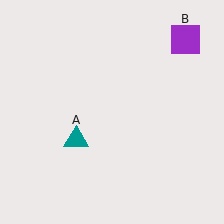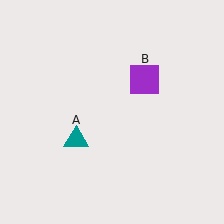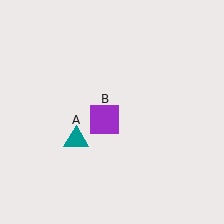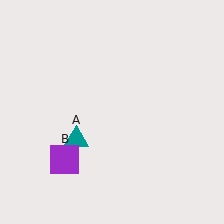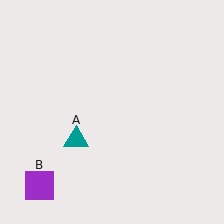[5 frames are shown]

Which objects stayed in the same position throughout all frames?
Teal triangle (object A) remained stationary.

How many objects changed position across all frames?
1 object changed position: purple square (object B).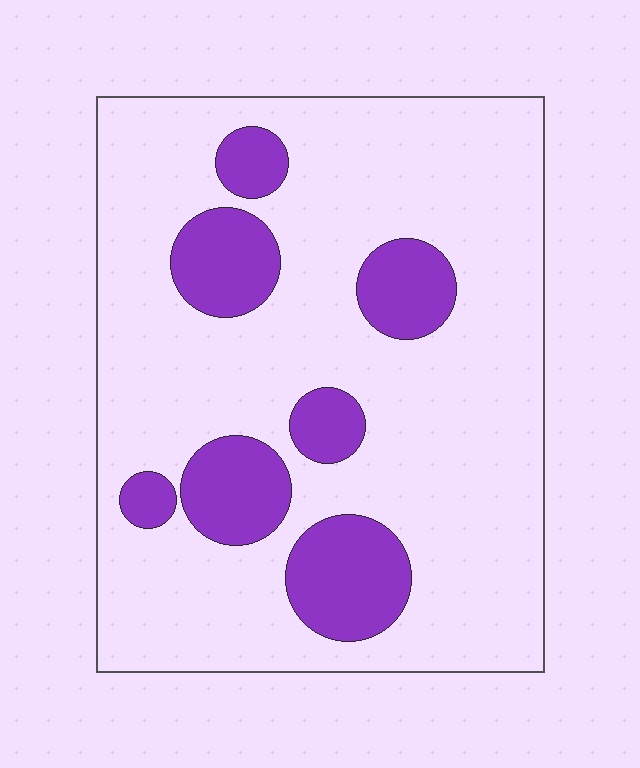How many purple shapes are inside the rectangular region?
7.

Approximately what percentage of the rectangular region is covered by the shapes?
Approximately 20%.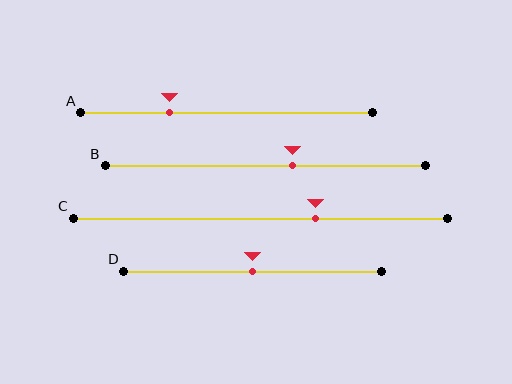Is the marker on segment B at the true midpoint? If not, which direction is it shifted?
No, the marker on segment B is shifted to the right by about 8% of the segment length.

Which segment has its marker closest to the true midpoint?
Segment D has its marker closest to the true midpoint.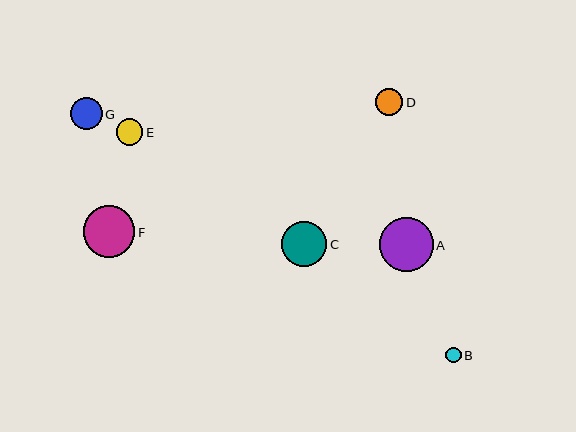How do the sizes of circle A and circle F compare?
Circle A and circle F are approximately the same size.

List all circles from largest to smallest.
From largest to smallest: A, F, C, G, D, E, B.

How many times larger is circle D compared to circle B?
Circle D is approximately 1.8 times the size of circle B.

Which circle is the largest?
Circle A is the largest with a size of approximately 54 pixels.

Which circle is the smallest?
Circle B is the smallest with a size of approximately 15 pixels.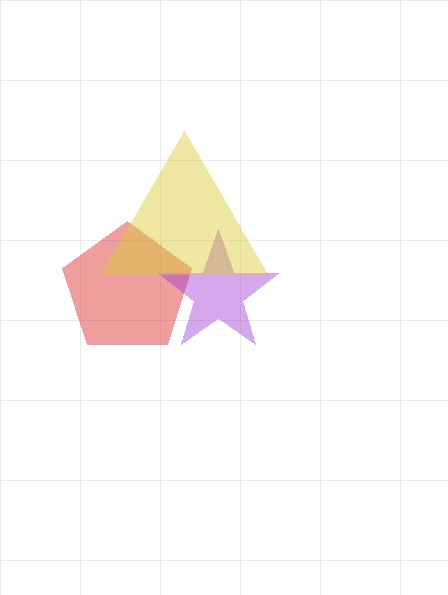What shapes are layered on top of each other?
The layered shapes are: a red pentagon, a purple star, a yellow triangle.